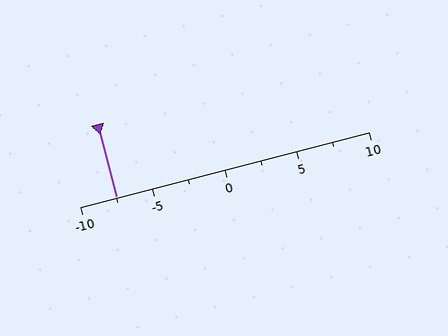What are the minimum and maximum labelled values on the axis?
The axis runs from -10 to 10.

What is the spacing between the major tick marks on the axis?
The major ticks are spaced 5 apart.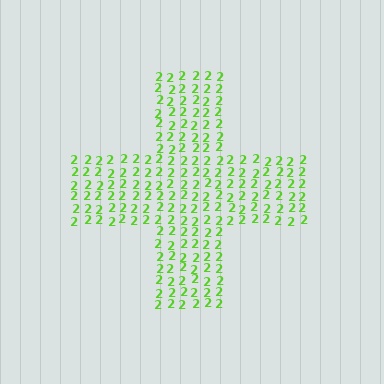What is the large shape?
The large shape is a cross.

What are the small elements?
The small elements are digit 2's.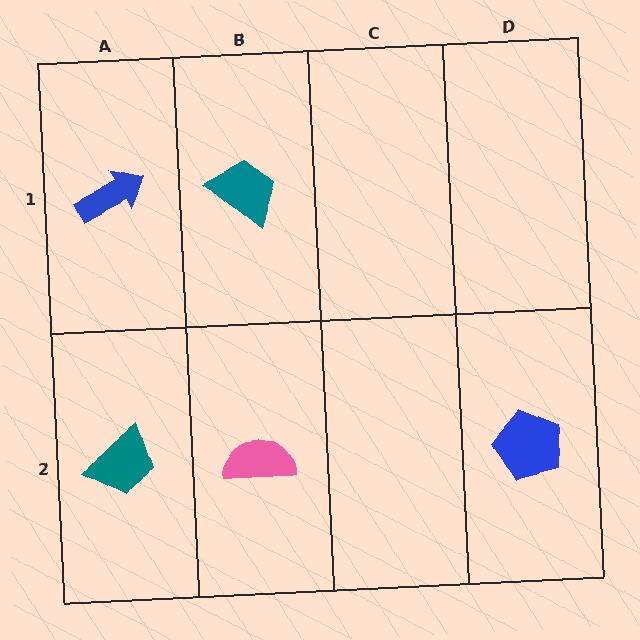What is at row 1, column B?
A teal trapezoid.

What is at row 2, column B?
A pink semicircle.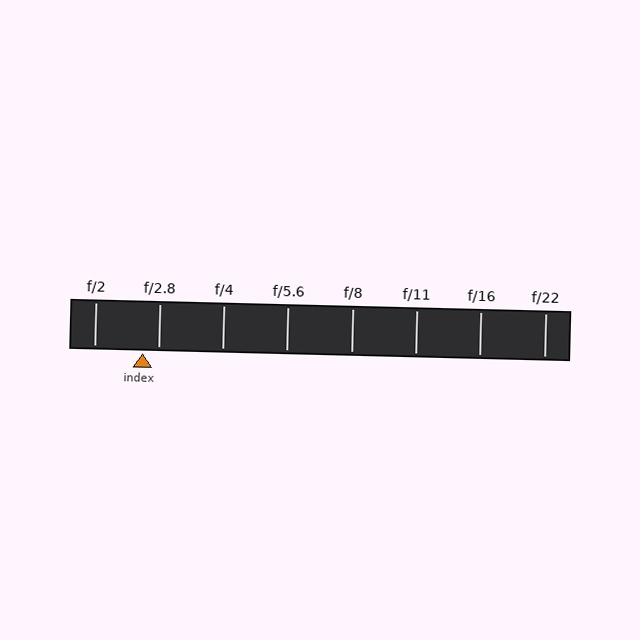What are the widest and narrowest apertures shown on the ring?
The widest aperture shown is f/2 and the narrowest is f/22.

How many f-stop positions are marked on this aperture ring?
There are 8 f-stop positions marked.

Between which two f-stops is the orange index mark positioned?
The index mark is between f/2 and f/2.8.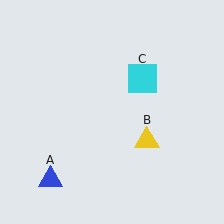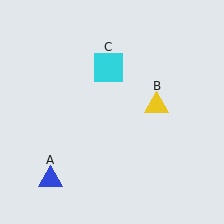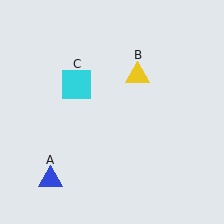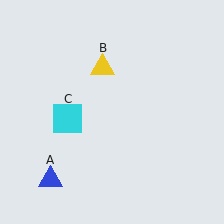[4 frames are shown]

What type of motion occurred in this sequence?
The yellow triangle (object B), cyan square (object C) rotated counterclockwise around the center of the scene.